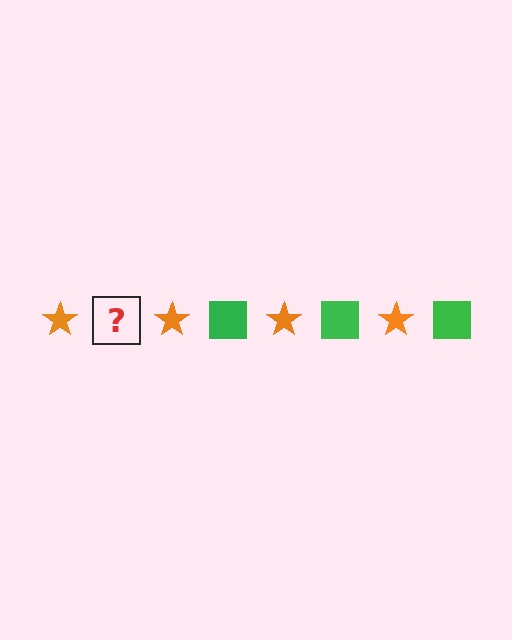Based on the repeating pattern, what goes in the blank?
The blank should be a green square.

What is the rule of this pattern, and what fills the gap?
The rule is that the pattern alternates between orange star and green square. The gap should be filled with a green square.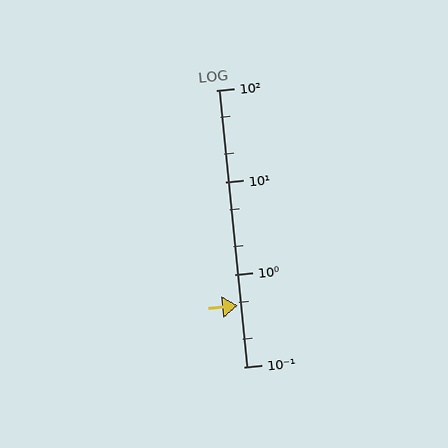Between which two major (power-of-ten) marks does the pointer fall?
The pointer is between 0.1 and 1.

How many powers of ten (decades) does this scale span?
The scale spans 3 decades, from 0.1 to 100.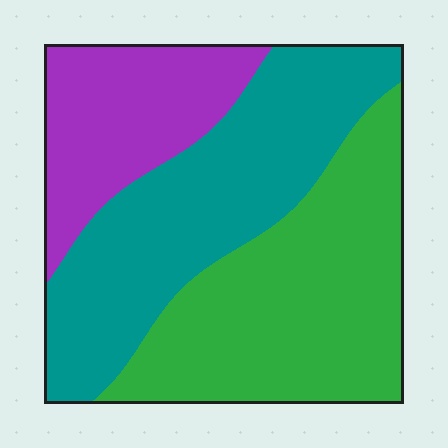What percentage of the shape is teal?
Teal covers about 40% of the shape.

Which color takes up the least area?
Purple, at roughly 20%.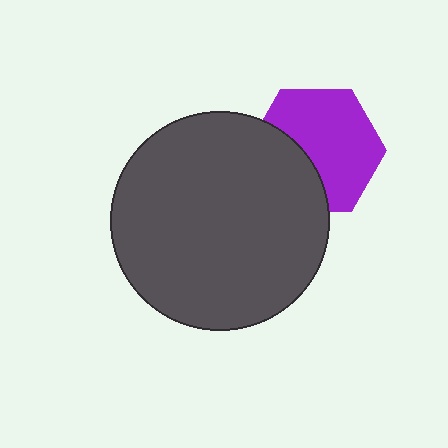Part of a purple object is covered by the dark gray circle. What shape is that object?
It is a hexagon.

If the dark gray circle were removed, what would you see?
You would see the complete purple hexagon.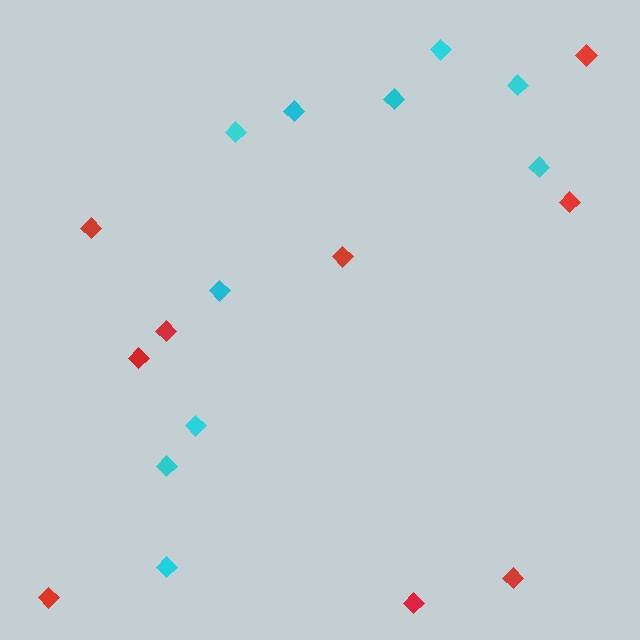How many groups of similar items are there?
There are 2 groups: one group of cyan diamonds (10) and one group of red diamonds (9).